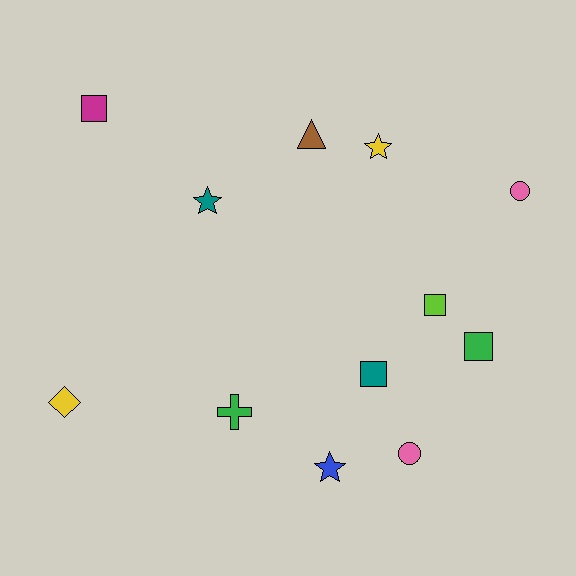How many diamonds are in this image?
There is 1 diamond.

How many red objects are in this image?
There are no red objects.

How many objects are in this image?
There are 12 objects.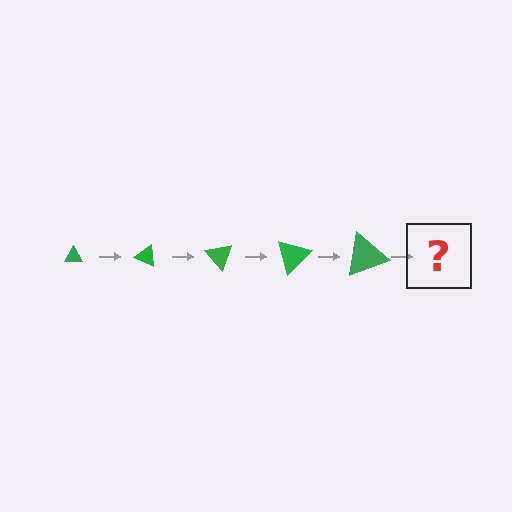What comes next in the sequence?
The next element should be a triangle, larger than the previous one and rotated 125 degrees from the start.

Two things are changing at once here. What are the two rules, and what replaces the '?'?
The two rules are that the triangle grows larger each step and it rotates 25 degrees each step. The '?' should be a triangle, larger than the previous one and rotated 125 degrees from the start.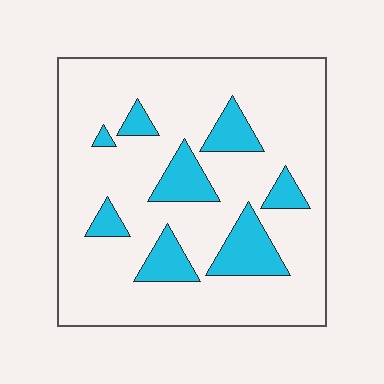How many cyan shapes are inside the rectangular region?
8.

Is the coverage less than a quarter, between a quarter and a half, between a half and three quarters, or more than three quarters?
Less than a quarter.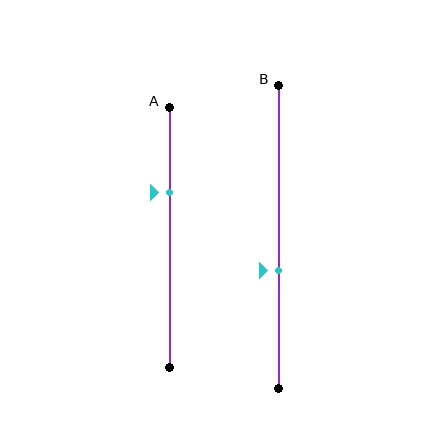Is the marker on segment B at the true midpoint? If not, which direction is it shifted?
No, the marker on segment B is shifted downward by about 11% of the segment length.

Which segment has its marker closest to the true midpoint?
Segment B has its marker closest to the true midpoint.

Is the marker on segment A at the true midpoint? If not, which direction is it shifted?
No, the marker on segment A is shifted upward by about 17% of the segment length.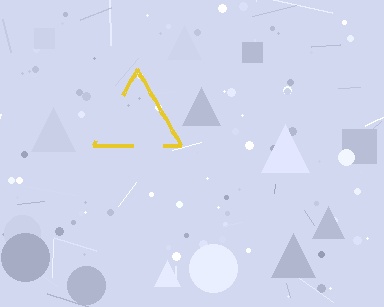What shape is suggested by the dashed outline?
The dashed outline suggests a triangle.